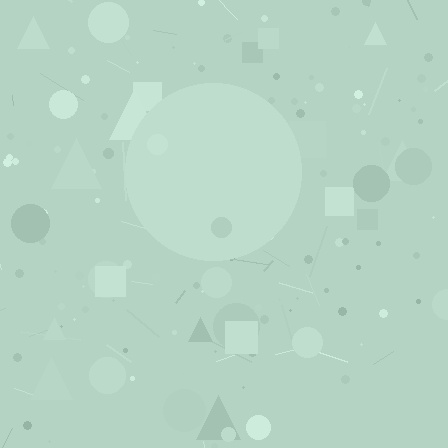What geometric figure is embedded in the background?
A circle is embedded in the background.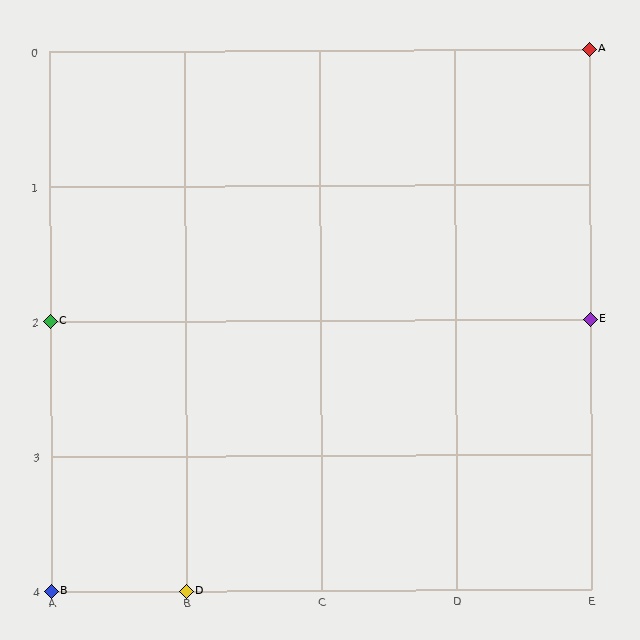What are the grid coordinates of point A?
Point A is at grid coordinates (E, 0).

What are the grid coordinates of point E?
Point E is at grid coordinates (E, 2).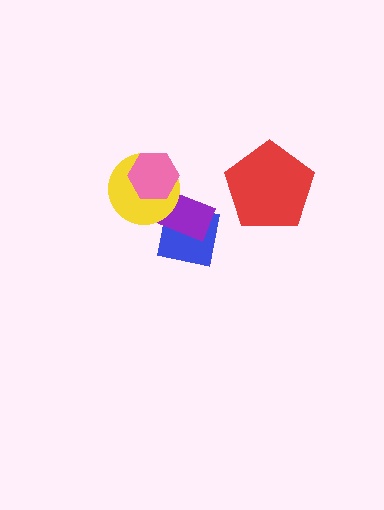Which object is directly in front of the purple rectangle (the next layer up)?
The yellow circle is directly in front of the purple rectangle.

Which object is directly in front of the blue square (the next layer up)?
The purple rectangle is directly in front of the blue square.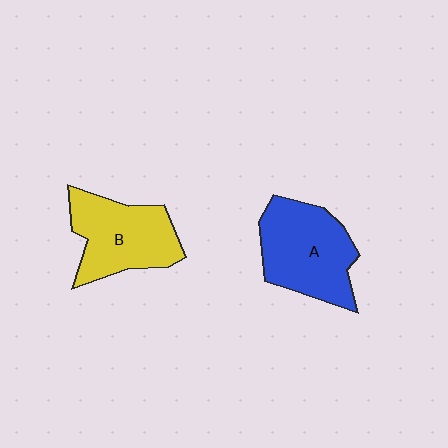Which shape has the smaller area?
Shape B (yellow).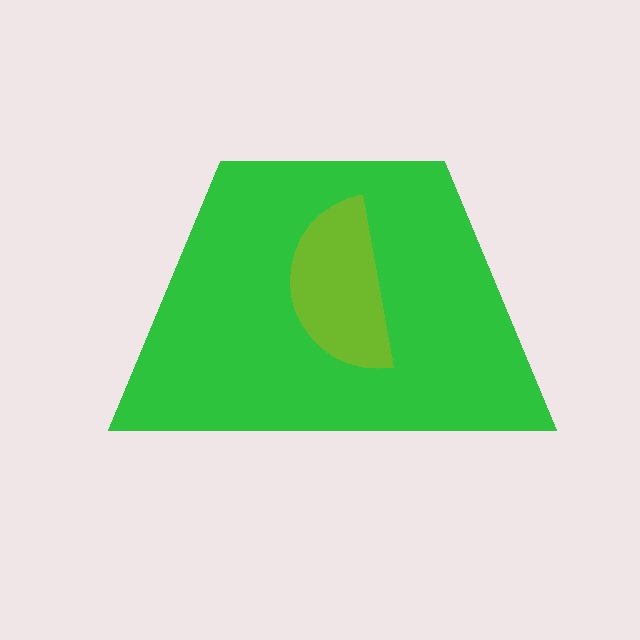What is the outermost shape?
The green trapezoid.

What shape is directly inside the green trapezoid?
The lime semicircle.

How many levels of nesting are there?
2.